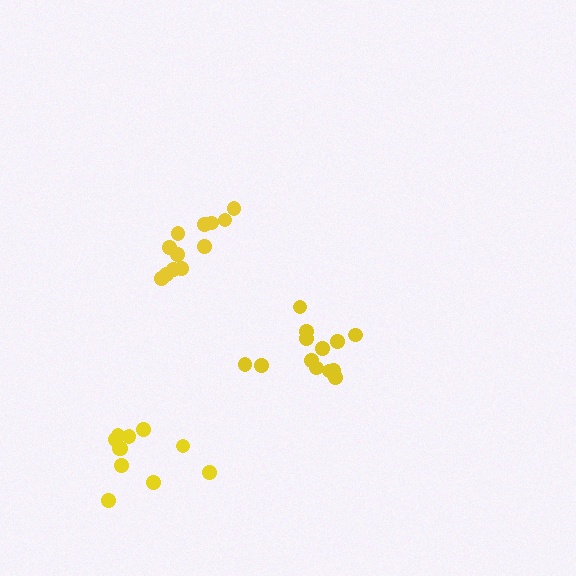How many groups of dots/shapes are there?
There are 3 groups.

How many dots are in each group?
Group 1: 13 dots, Group 2: 12 dots, Group 3: 11 dots (36 total).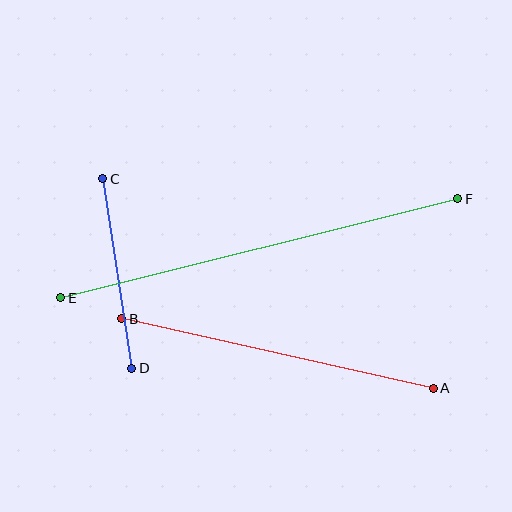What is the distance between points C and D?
The distance is approximately 192 pixels.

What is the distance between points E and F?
The distance is approximately 409 pixels.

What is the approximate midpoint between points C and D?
The midpoint is at approximately (117, 273) pixels.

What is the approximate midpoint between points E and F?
The midpoint is at approximately (259, 248) pixels.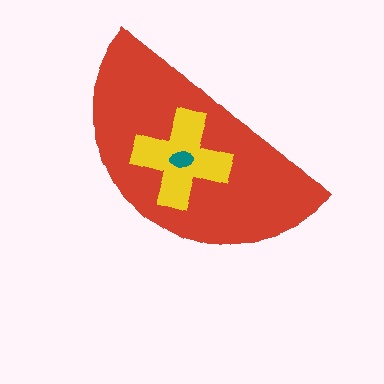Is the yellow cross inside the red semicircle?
Yes.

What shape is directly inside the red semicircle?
The yellow cross.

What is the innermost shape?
The teal ellipse.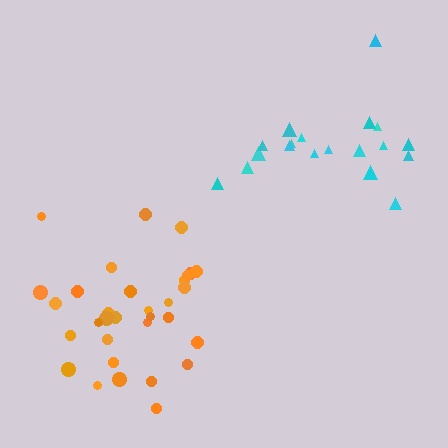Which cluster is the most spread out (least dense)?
Cyan.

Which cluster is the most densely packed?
Orange.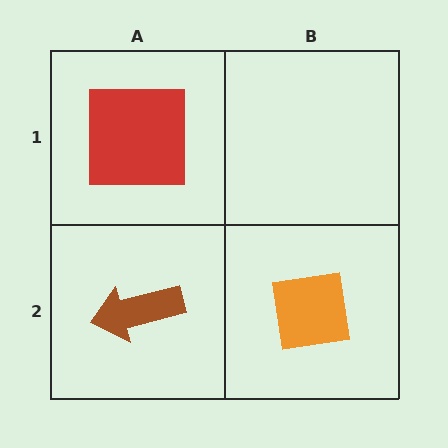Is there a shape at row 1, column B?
No, that cell is empty.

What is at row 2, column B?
An orange square.